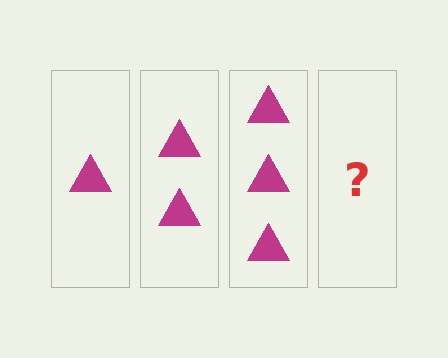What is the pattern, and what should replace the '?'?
The pattern is that each step adds one more triangle. The '?' should be 4 triangles.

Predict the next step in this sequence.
The next step is 4 triangles.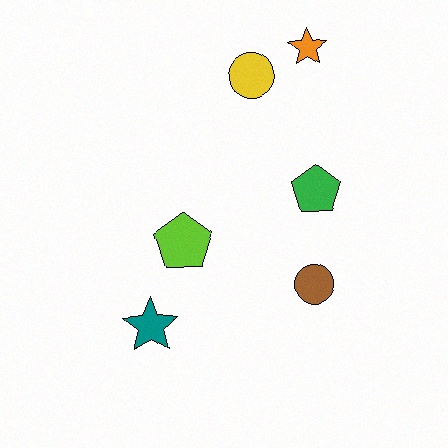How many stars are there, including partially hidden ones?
There are 2 stars.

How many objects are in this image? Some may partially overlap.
There are 6 objects.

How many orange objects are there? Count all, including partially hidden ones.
There is 1 orange object.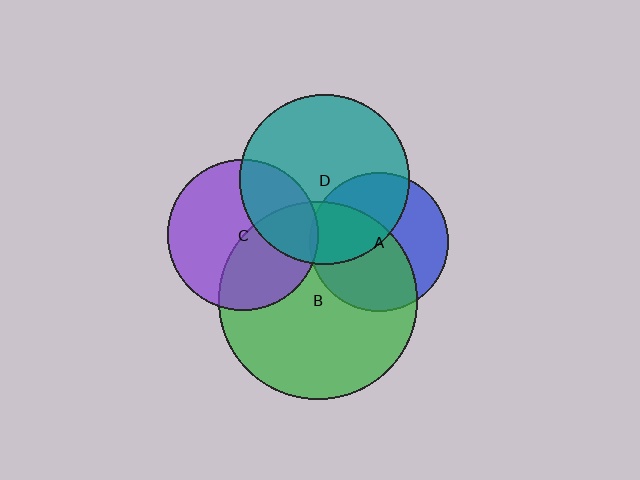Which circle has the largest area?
Circle B (green).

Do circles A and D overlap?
Yes.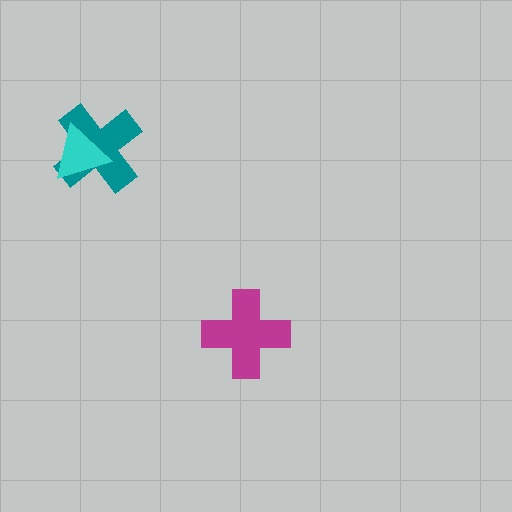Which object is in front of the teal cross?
The cyan triangle is in front of the teal cross.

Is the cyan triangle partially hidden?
No, no other shape covers it.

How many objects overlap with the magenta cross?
0 objects overlap with the magenta cross.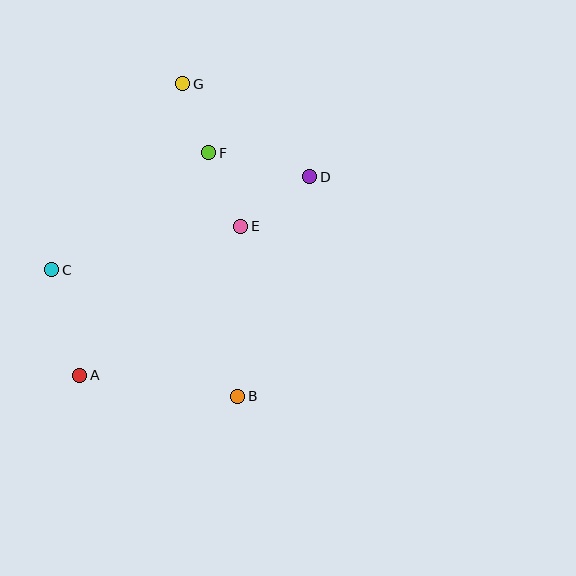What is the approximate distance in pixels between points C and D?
The distance between C and D is approximately 274 pixels.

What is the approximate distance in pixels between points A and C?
The distance between A and C is approximately 109 pixels.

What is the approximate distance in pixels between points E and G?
The distance between E and G is approximately 154 pixels.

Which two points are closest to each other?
Points F and G are closest to each other.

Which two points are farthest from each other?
Points B and G are farthest from each other.